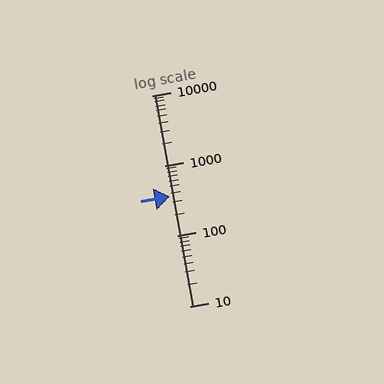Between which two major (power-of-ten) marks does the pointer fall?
The pointer is between 100 and 1000.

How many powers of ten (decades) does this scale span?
The scale spans 3 decades, from 10 to 10000.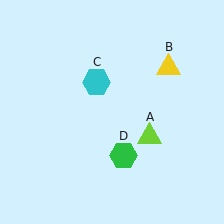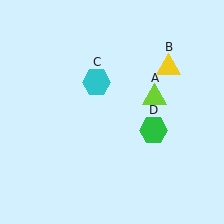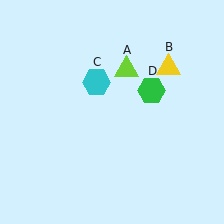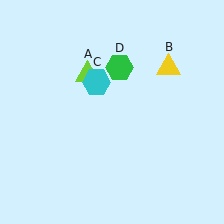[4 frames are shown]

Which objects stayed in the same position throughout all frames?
Yellow triangle (object B) and cyan hexagon (object C) remained stationary.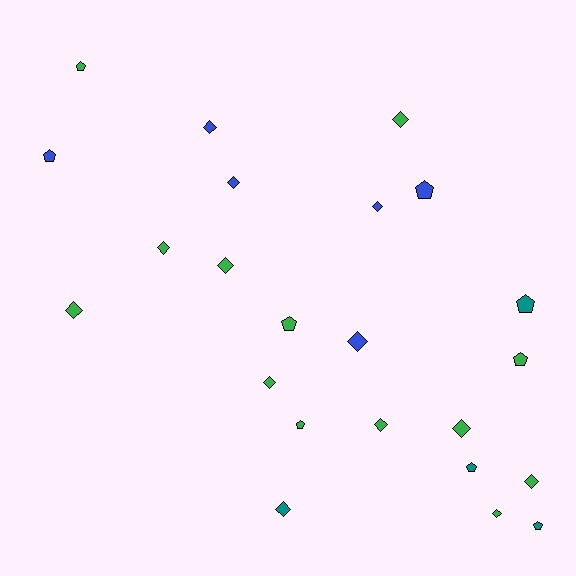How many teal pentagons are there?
There are 3 teal pentagons.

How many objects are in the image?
There are 23 objects.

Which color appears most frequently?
Green, with 13 objects.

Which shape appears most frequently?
Diamond, with 14 objects.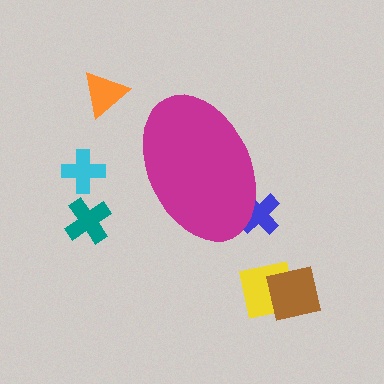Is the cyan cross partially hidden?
No, the cyan cross is fully visible.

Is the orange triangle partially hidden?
No, the orange triangle is fully visible.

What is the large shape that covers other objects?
A magenta ellipse.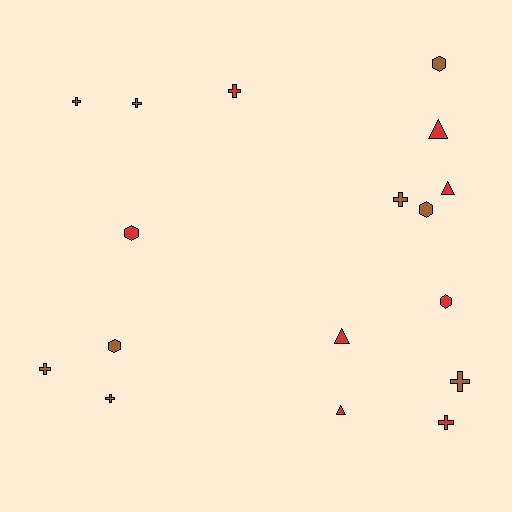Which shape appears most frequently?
Cross, with 8 objects.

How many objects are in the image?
There are 17 objects.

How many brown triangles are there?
There are no brown triangles.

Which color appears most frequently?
Brown, with 9 objects.